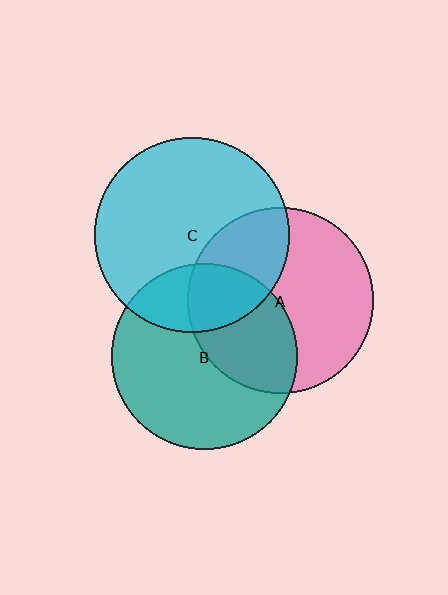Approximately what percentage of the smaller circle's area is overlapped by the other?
Approximately 40%.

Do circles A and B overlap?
Yes.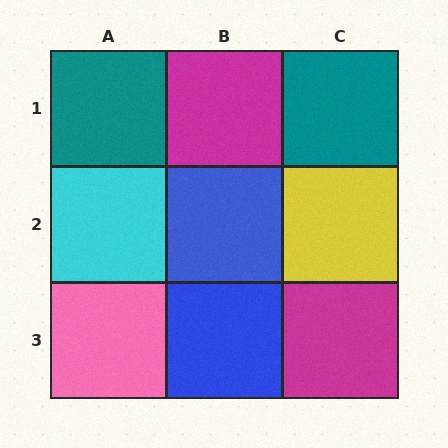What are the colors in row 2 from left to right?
Cyan, blue, yellow.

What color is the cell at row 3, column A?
Pink.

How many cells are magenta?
2 cells are magenta.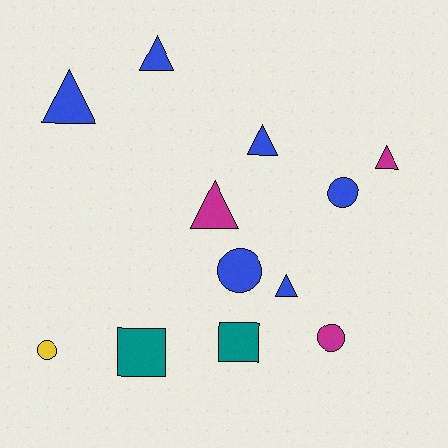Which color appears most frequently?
Blue, with 6 objects.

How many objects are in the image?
There are 12 objects.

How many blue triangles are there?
There are 4 blue triangles.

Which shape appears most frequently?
Triangle, with 6 objects.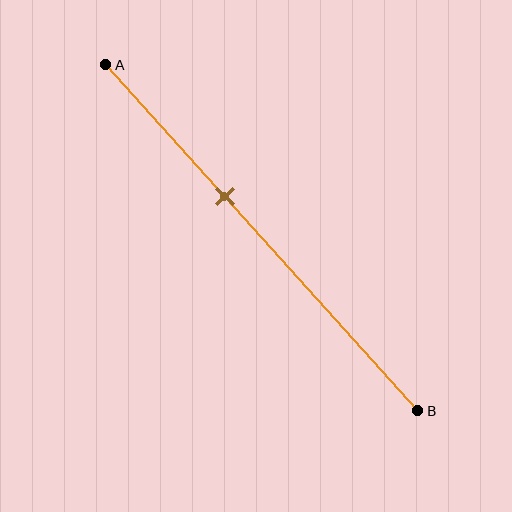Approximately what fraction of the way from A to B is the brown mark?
The brown mark is approximately 40% of the way from A to B.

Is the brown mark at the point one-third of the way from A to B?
No, the mark is at about 40% from A, not at the 33% one-third point.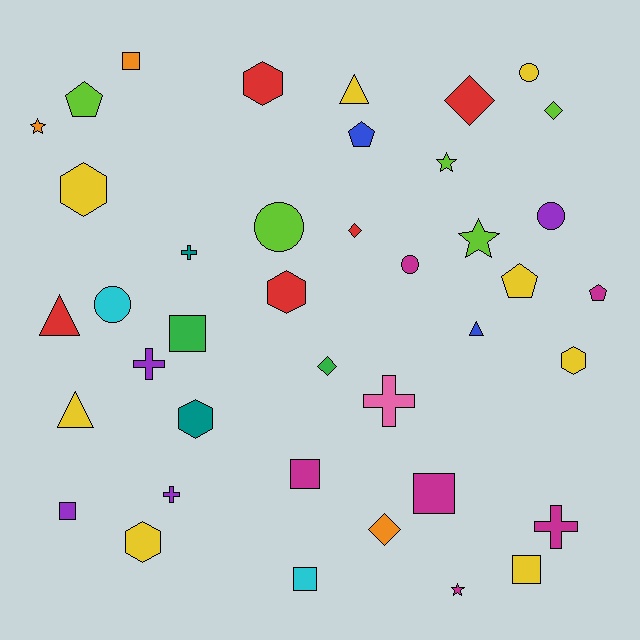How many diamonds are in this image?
There are 5 diamonds.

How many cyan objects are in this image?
There are 2 cyan objects.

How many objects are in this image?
There are 40 objects.